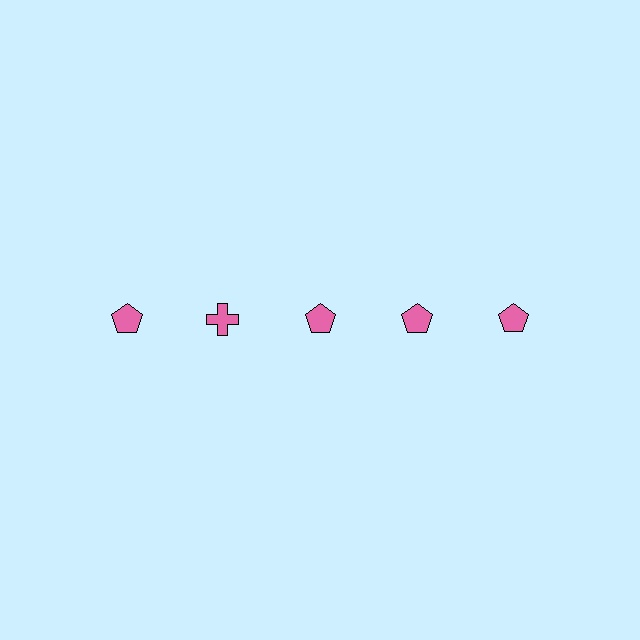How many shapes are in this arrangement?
There are 5 shapes arranged in a grid pattern.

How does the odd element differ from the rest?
It has a different shape: cross instead of pentagon.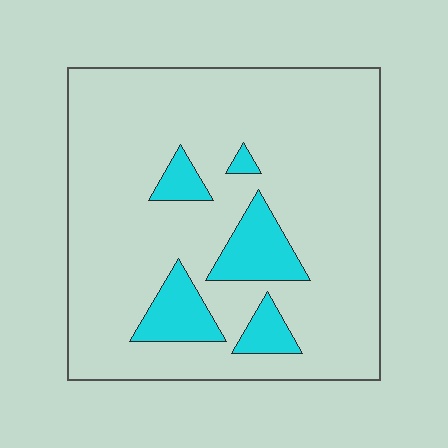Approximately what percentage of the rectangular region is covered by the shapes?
Approximately 15%.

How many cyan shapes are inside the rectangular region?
5.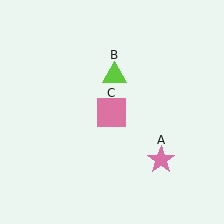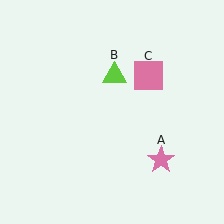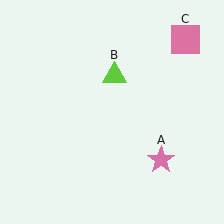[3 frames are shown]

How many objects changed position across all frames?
1 object changed position: pink square (object C).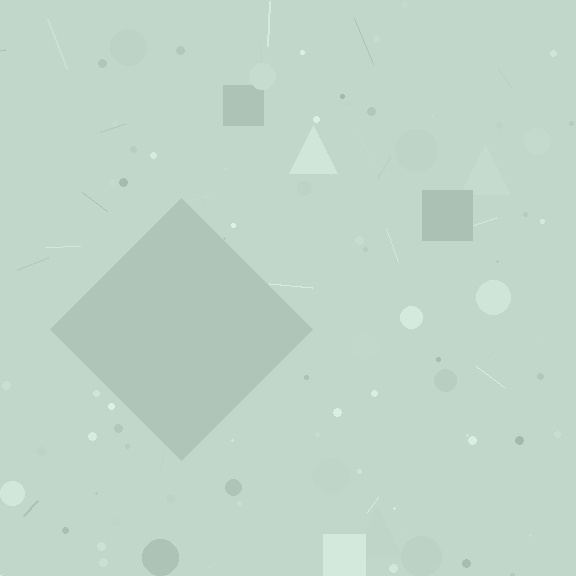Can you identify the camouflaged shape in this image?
The camouflaged shape is a diamond.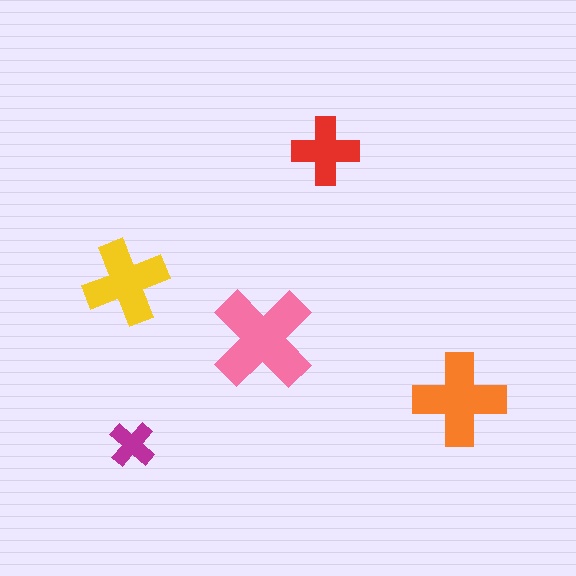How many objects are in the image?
There are 5 objects in the image.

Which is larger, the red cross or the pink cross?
The pink one.